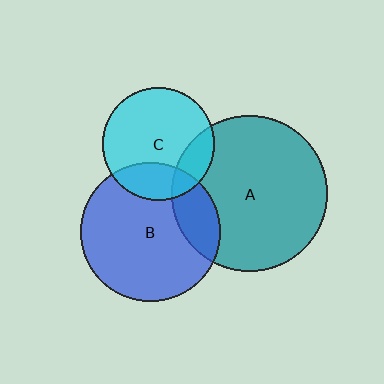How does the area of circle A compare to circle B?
Approximately 1.3 times.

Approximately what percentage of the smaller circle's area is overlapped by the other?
Approximately 25%.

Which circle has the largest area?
Circle A (teal).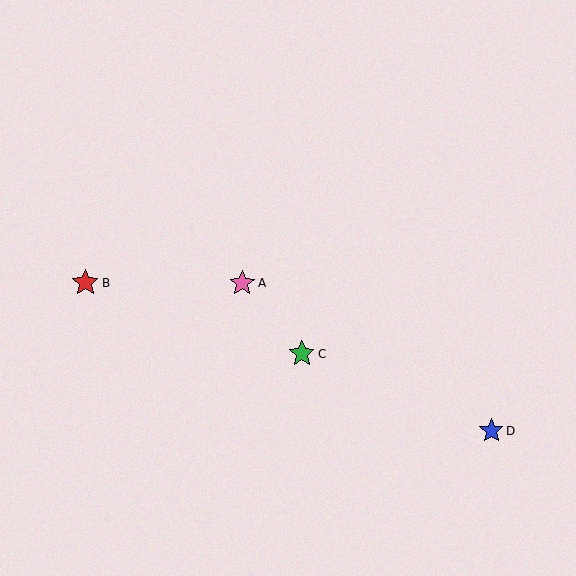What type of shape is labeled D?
Shape D is a blue star.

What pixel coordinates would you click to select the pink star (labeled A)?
Click at (242, 283) to select the pink star A.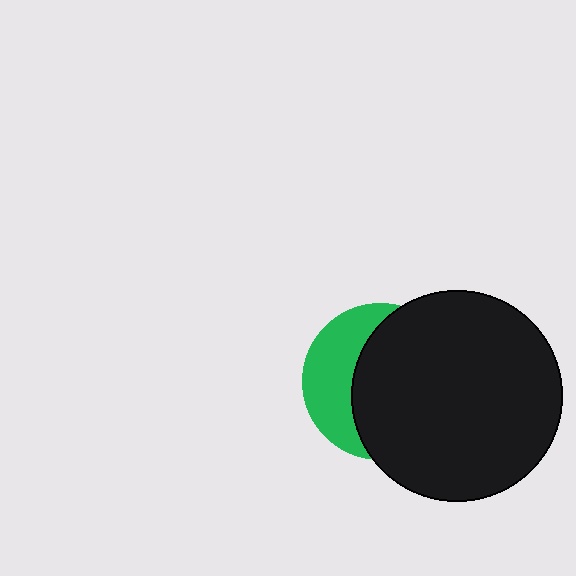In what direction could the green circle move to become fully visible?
The green circle could move left. That would shift it out from behind the black circle entirely.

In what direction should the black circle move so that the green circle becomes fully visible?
The black circle should move right. That is the shortest direction to clear the overlap and leave the green circle fully visible.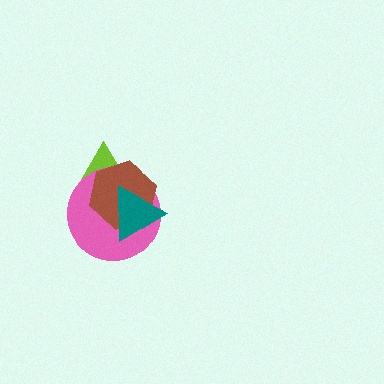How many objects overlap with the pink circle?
3 objects overlap with the pink circle.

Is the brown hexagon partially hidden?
Yes, it is partially covered by another shape.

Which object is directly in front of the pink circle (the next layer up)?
The brown hexagon is directly in front of the pink circle.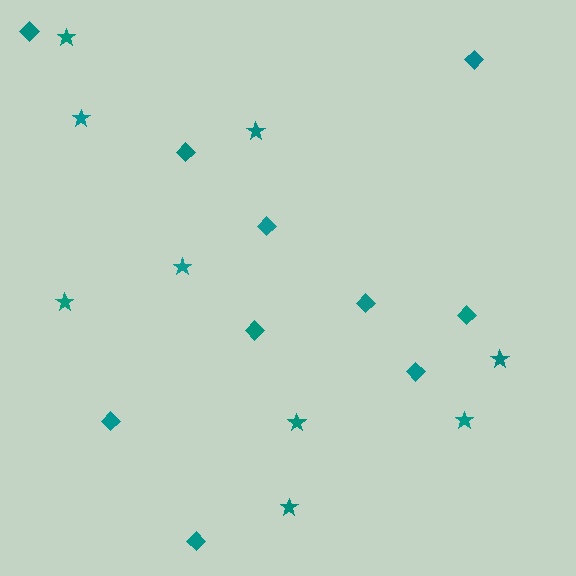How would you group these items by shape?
There are 2 groups: one group of diamonds (10) and one group of stars (9).